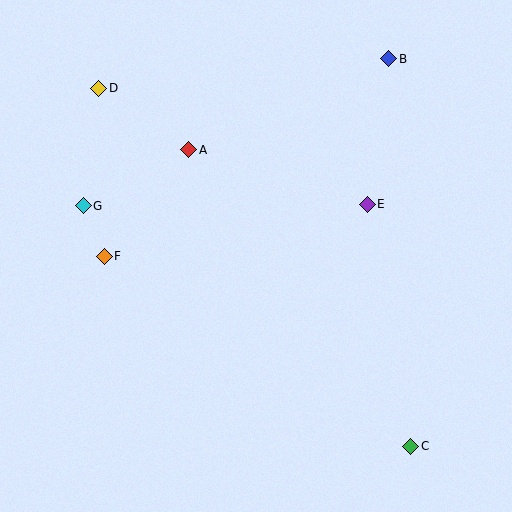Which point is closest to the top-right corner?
Point B is closest to the top-right corner.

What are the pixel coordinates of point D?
Point D is at (99, 88).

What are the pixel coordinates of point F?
Point F is at (104, 256).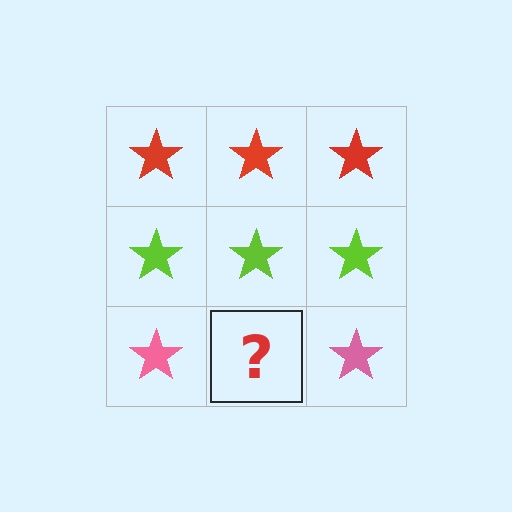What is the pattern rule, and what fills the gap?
The rule is that each row has a consistent color. The gap should be filled with a pink star.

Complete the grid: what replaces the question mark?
The question mark should be replaced with a pink star.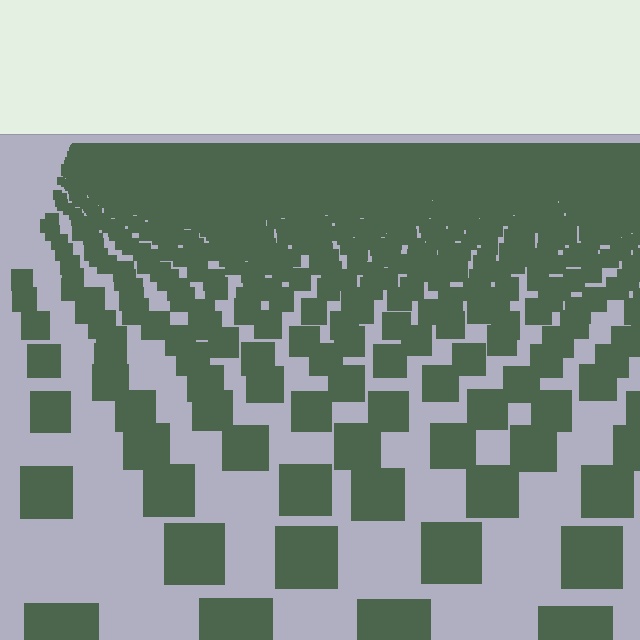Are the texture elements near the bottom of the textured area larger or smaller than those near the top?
Larger. Near the bottom, elements are closer to the viewer and appear at a bigger on-screen size.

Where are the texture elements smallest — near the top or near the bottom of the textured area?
Near the top.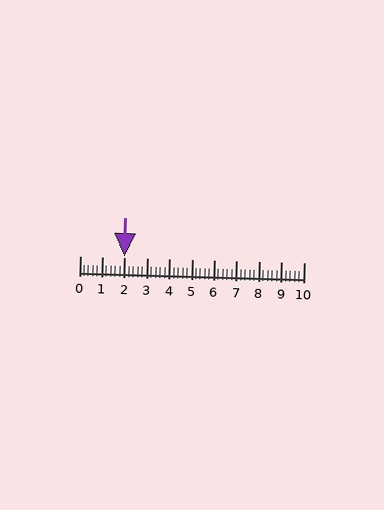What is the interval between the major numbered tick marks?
The major tick marks are spaced 1 units apart.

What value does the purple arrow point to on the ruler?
The purple arrow points to approximately 2.0.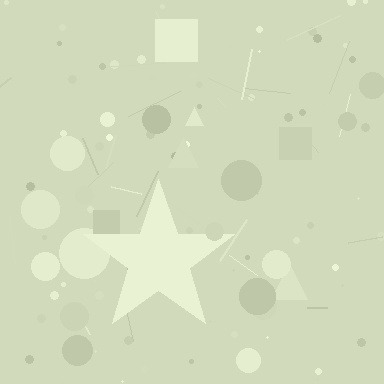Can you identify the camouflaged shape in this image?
The camouflaged shape is a star.